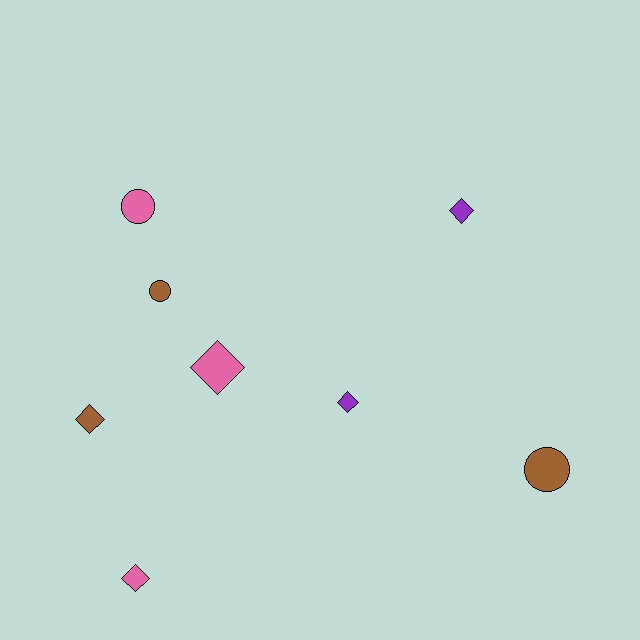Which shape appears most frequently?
Diamond, with 5 objects.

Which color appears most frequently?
Brown, with 3 objects.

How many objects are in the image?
There are 8 objects.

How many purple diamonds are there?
There are 2 purple diamonds.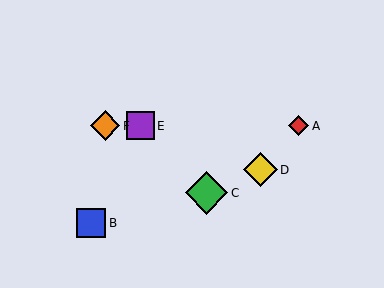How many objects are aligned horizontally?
3 objects (A, E, F) are aligned horizontally.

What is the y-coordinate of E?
Object E is at y≈126.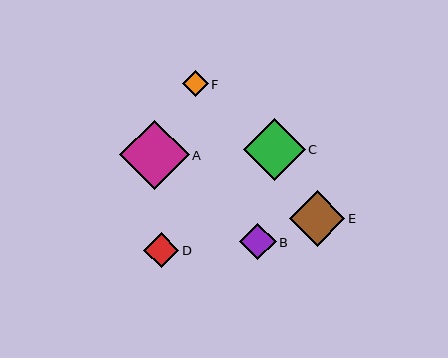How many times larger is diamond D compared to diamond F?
Diamond D is approximately 1.4 times the size of diamond F.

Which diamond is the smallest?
Diamond F is the smallest with a size of approximately 26 pixels.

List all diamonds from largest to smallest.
From largest to smallest: A, C, E, B, D, F.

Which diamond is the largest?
Diamond A is the largest with a size of approximately 69 pixels.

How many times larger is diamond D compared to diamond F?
Diamond D is approximately 1.4 times the size of diamond F.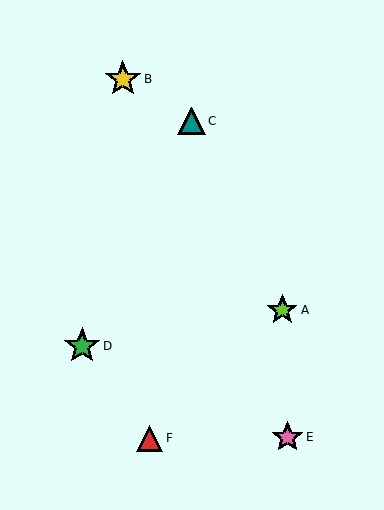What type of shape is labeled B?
Shape B is a yellow star.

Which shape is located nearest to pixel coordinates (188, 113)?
The teal triangle (labeled C) at (192, 121) is nearest to that location.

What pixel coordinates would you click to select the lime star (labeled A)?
Click at (282, 310) to select the lime star A.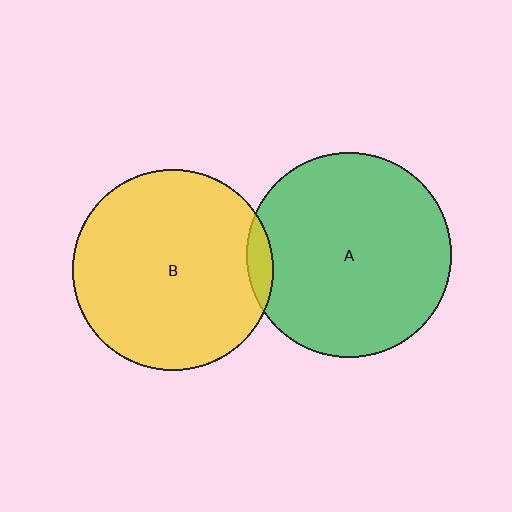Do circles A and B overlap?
Yes.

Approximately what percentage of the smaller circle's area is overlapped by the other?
Approximately 5%.